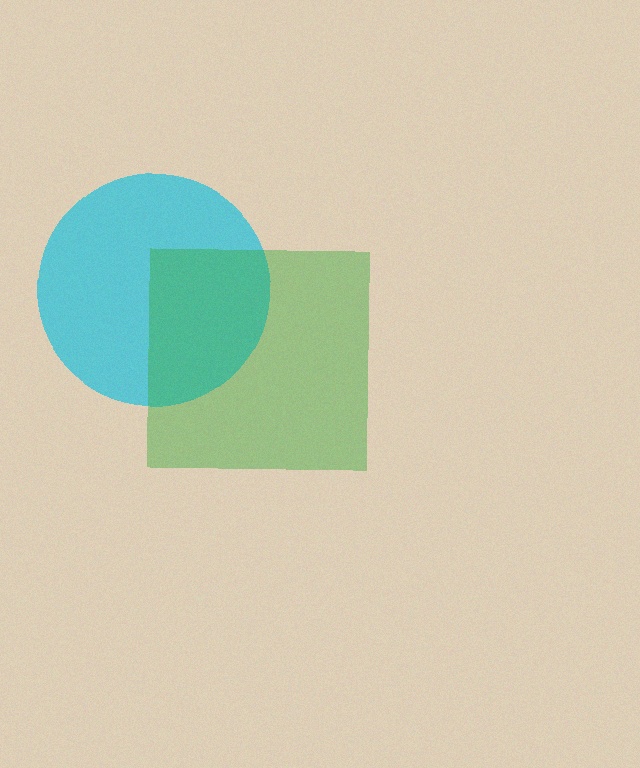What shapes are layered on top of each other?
The layered shapes are: a cyan circle, a green square.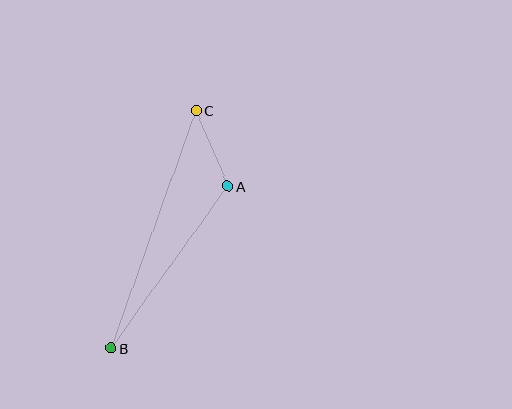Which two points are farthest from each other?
Points B and C are farthest from each other.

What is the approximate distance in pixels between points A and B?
The distance between A and B is approximately 200 pixels.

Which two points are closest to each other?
Points A and C are closest to each other.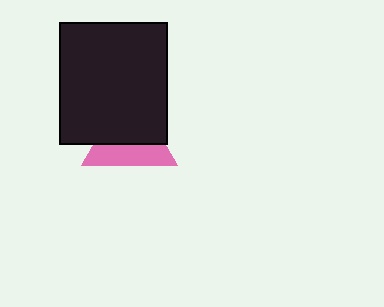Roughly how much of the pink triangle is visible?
A small part of it is visible (roughly 42%).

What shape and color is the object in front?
The object in front is a black rectangle.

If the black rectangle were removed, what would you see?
You would see the complete pink triangle.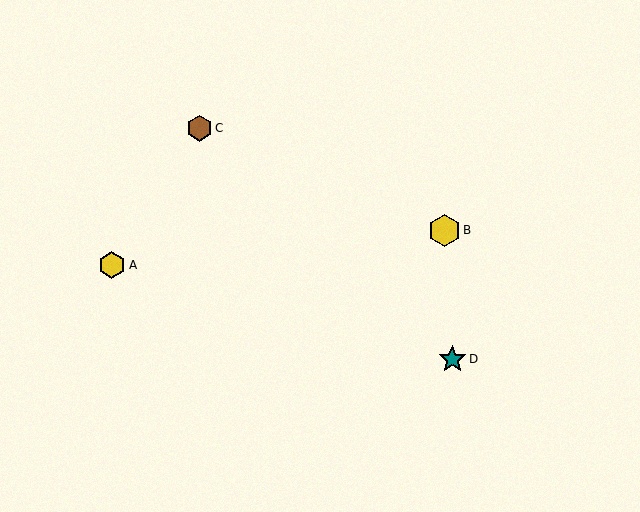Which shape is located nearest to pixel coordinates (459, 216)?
The yellow hexagon (labeled B) at (444, 230) is nearest to that location.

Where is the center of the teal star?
The center of the teal star is at (452, 359).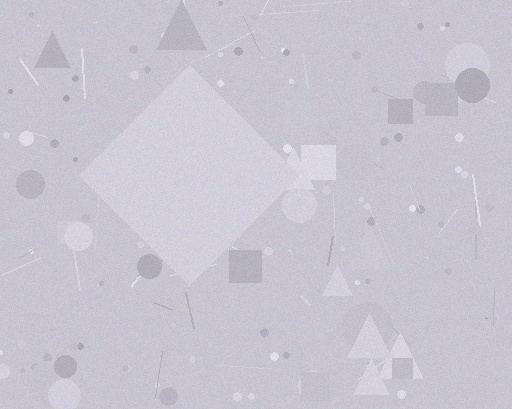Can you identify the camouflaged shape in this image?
The camouflaged shape is a diamond.